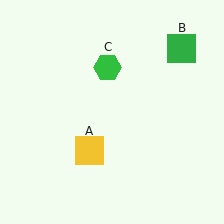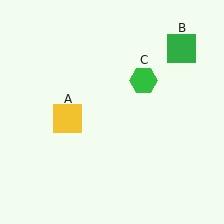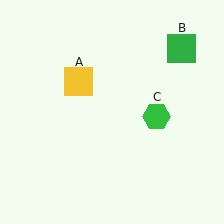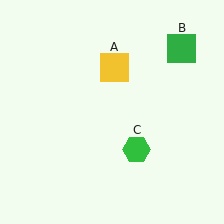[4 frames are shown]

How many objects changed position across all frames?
2 objects changed position: yellow square (object A), green hexagon (object C).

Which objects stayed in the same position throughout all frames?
Green square (object B) remained stationary.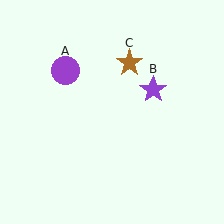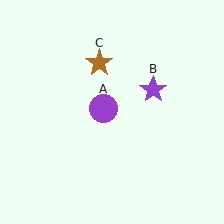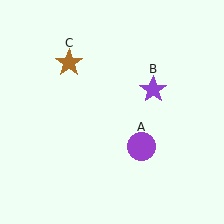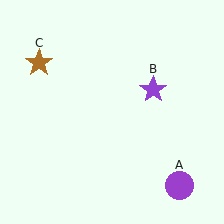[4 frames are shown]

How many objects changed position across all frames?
2 objects changed position: purple circle (object A), brown star (object C).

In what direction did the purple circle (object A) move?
The purple circle (object A) moved down and to the right.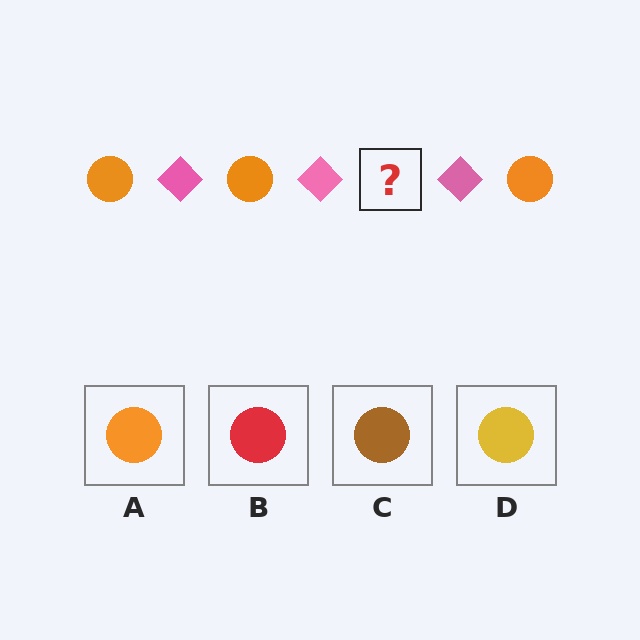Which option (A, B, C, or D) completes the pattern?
A.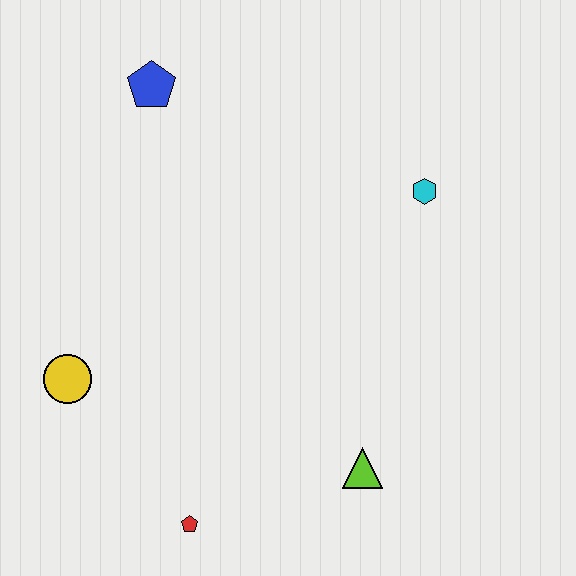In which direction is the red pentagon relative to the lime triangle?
The red pentagon is to the left of the lime triangle.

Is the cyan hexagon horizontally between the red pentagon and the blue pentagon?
No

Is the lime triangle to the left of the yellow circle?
No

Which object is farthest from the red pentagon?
The blue pentagon is farthest from the red pentagon.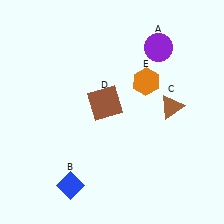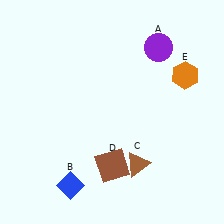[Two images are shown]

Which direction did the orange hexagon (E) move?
The orange hexagon (E) moved right.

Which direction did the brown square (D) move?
The brown square (D) moved down.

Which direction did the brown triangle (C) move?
The brown triangle (C) moved down.